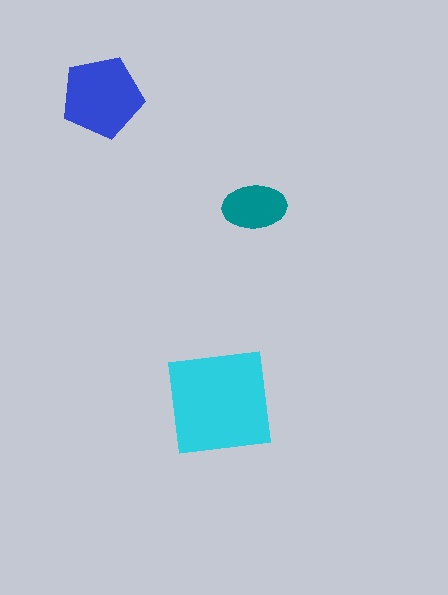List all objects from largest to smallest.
The cyan square, the blue pentagon, the teal ellipse.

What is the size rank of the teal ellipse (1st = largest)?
3rd.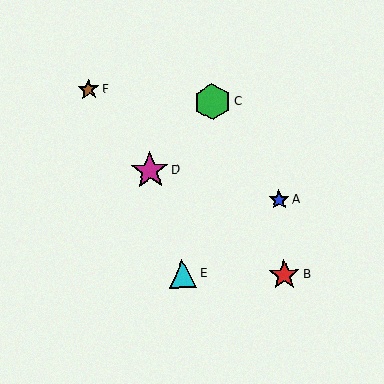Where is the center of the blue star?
The center of the blue star is at (279, 200).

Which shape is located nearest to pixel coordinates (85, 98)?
The brown star (labeled F) at (89, 90) is nearest to that location.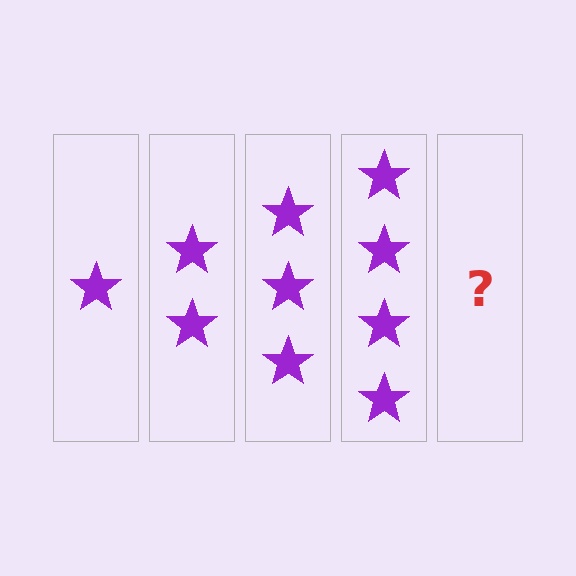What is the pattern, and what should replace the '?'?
The pattern is that each step adds one more star. The '?' should be 5 stars.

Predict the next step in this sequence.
The next step is 5 stars.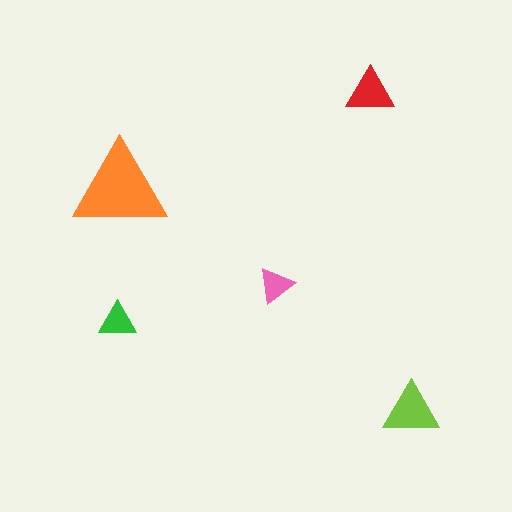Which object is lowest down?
The lime triangle is bottommost.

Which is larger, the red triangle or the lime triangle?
The lime one.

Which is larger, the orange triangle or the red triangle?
The orange one.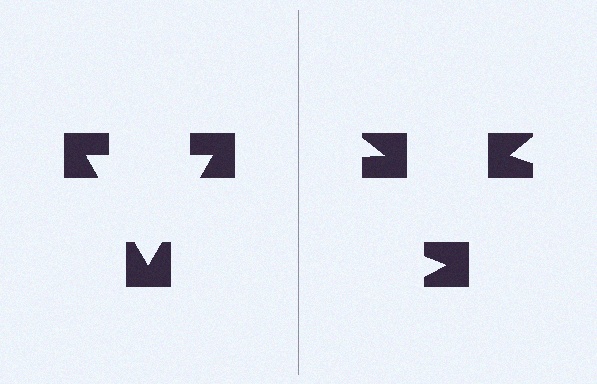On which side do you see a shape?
An illusory triangle appears on the left side. On the right side the wedge cuts are rotated, so no coherent shape forms.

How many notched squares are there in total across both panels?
6 — 3 on each side.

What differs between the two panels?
The notched squares are positioned identically on both sides; only the wedge orientations differ. On the left they align to a triangle; on the right they are misaligned.